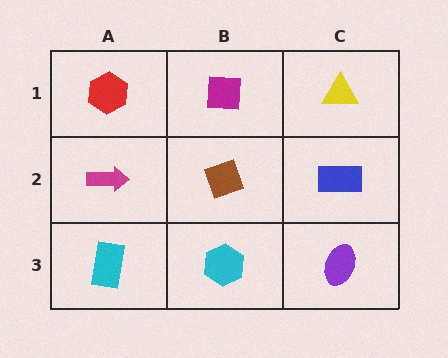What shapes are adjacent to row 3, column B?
A brown diamond (row 2, column B), a cyan rectangle (row 3, column A), a purple ellipse (row 3, column C).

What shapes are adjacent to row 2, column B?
A magenta square (row 1, column B), a cyan hexagon (row 3, column B), a magenta arrow (row 2, column A), a blue rectangle (row 2, column C).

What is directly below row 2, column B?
A cyan hexagon.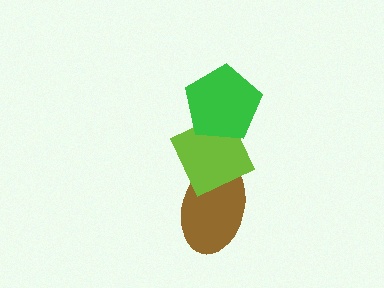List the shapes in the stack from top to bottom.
From top to bottom: the green pentagon, the lime diamond, the brown ellipse.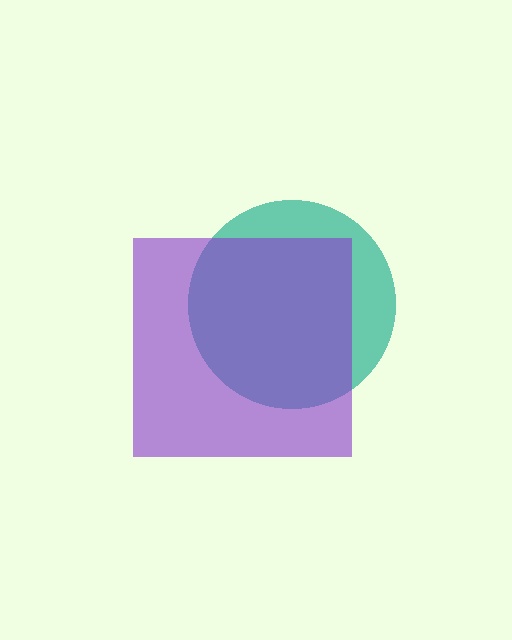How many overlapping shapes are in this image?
There are 2 overlapping shapes in the image.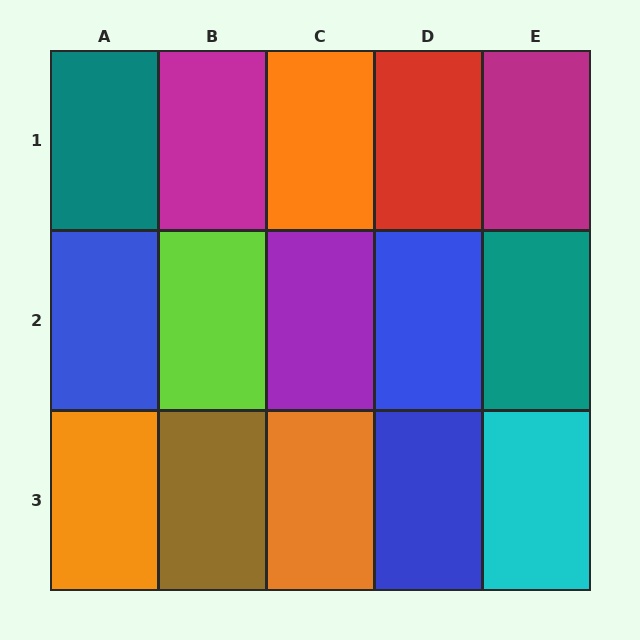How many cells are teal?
2 cells are teal.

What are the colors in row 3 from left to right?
Orange, brown, orange, blue, cyan.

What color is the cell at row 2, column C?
Purple.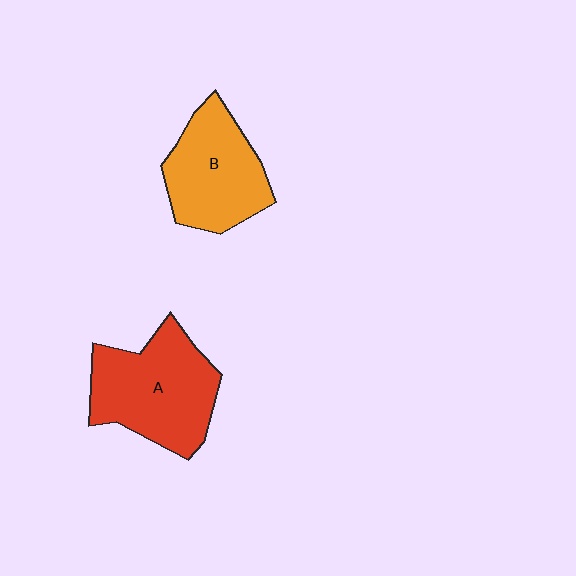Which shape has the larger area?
Shape A (red).